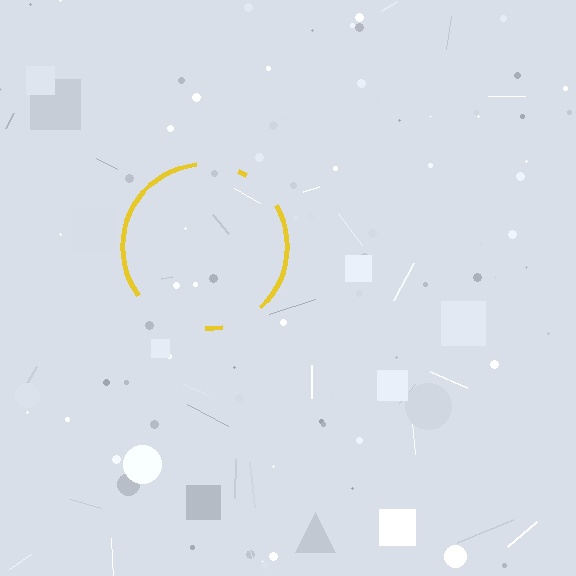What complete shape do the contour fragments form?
The contour fragments form a circle.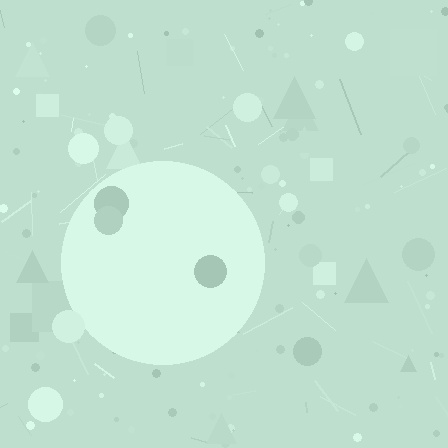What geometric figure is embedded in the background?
A circle is embedded in the background.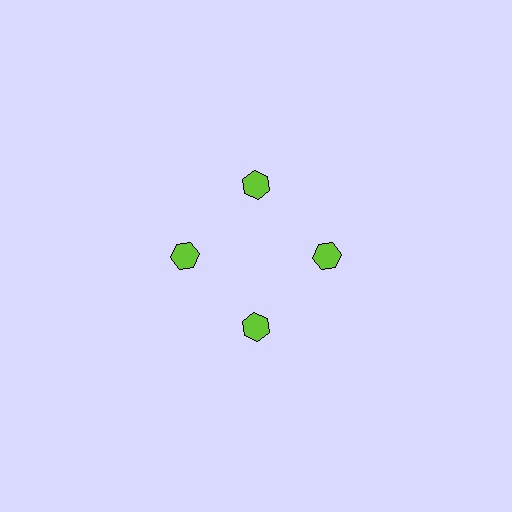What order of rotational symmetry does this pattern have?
This pattern has 4-fold rotational symmetry.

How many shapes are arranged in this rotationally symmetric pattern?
There are 4 shapes, arranged in 4 groups of 1.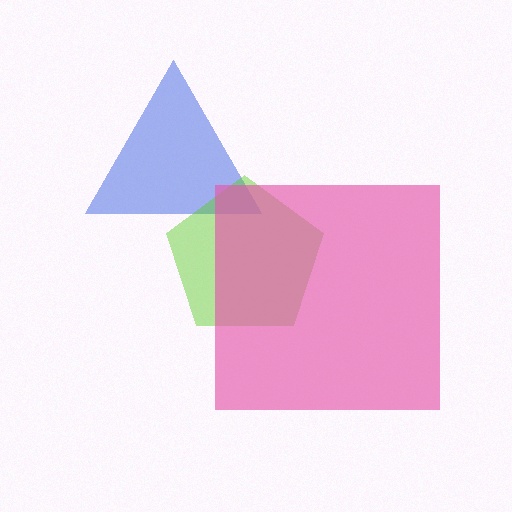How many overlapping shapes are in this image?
There are 3 overlapping shapes in the image.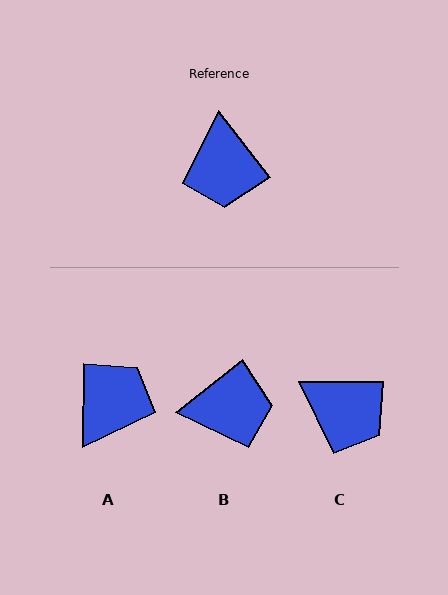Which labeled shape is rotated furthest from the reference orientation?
A, about 142 degrees away.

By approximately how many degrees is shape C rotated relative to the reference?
Approximately 52 degrees counter-clockwise.